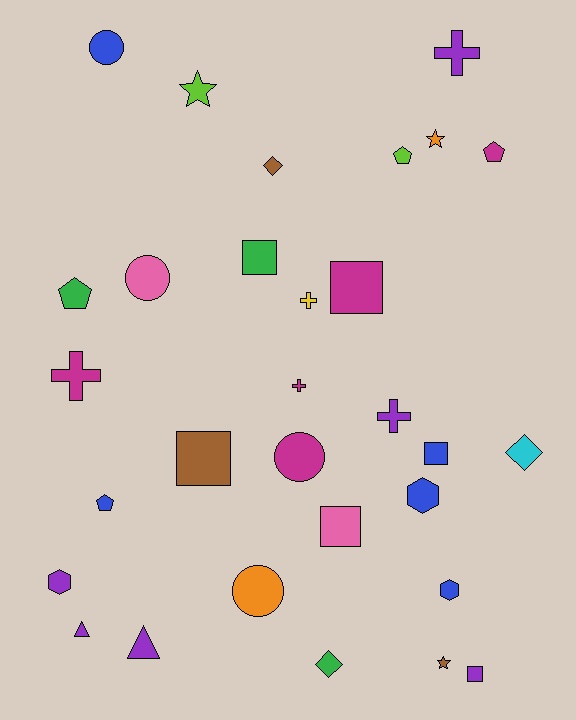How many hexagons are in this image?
There are 3 hexagons.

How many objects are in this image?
There are 30 objects.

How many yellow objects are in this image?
There is 1 yellow object.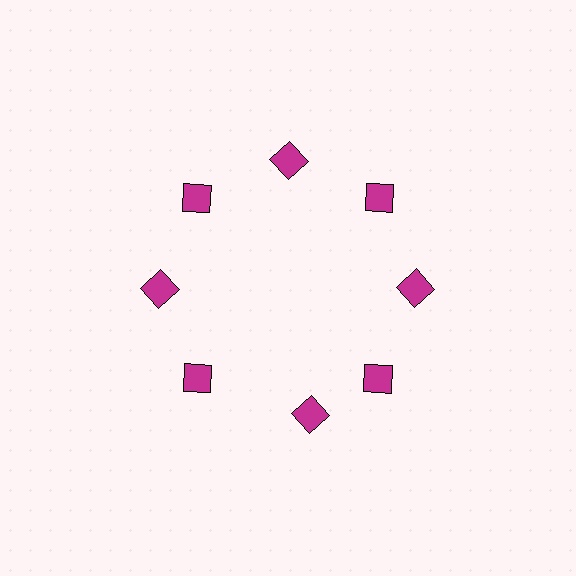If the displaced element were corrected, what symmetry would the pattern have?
It would have 8-fold rotational symmetry — the pattern would map onto itself every 45 degrees.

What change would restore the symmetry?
The symmetry would be restored by rotating it back into even spacing with its neighbors so that all 8 squares sit at equal angles and equal distance from the center.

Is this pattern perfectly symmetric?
No. The 8 magenta squares are arranged in a ring, but one element near the 6 o'clock position is rotated out of alignment along the ring, breaking the 8-fold rotational symmetry.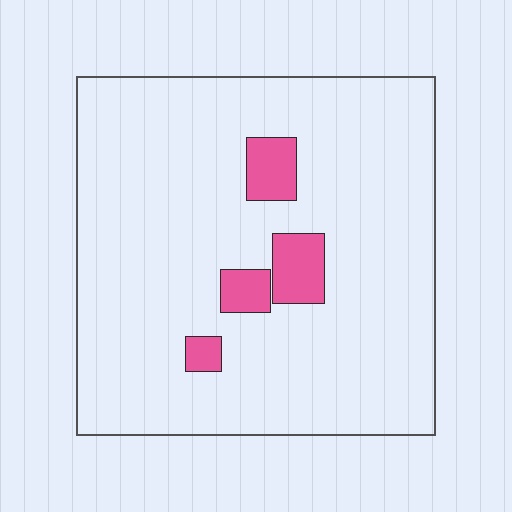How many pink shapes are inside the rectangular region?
4.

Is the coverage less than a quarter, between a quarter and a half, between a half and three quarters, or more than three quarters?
Less than a quarter.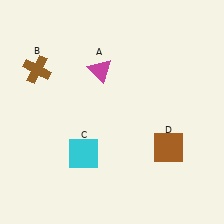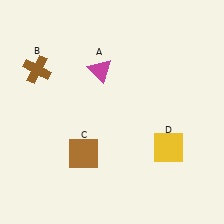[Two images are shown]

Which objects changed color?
C changed from cyan to brown. D changed from brown to yellow.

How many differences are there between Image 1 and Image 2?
There are 2 differences between the two images.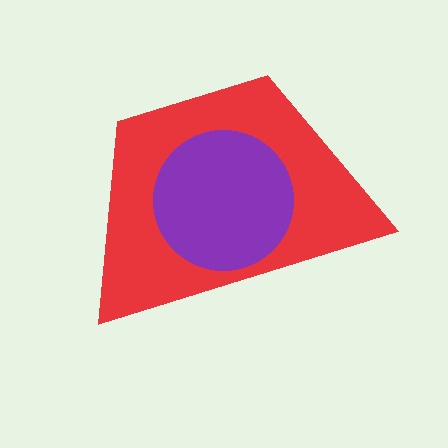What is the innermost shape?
The purple circle.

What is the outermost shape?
The red trapezoid.